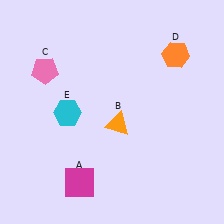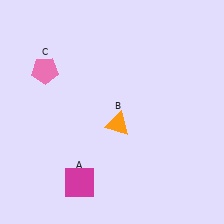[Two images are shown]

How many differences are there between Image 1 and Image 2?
There are 2 differences between the two images.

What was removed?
The orange hexagon (D), the cyan hexagon (E) were removed in Image 2.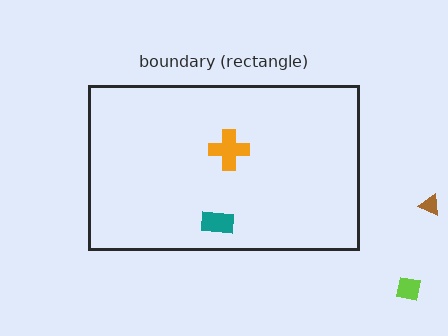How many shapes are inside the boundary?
2 inside, 2 outside.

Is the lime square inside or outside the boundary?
Outside.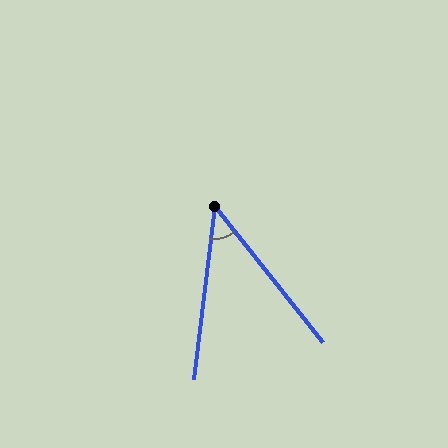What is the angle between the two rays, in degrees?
Approximately 45 degrees.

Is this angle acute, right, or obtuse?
It is acute.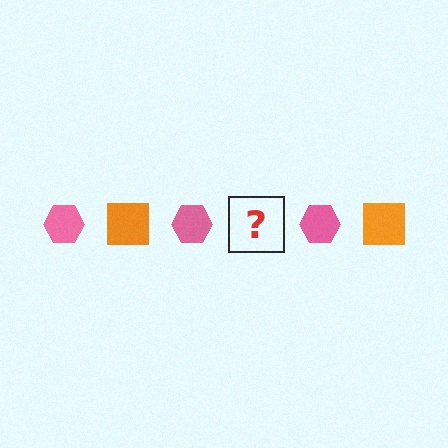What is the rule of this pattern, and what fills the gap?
The rule is that the pattern alternates between pink hexagon and orange square. The gap should be filled with an orange square.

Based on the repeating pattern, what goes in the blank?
The blank should be an orange square.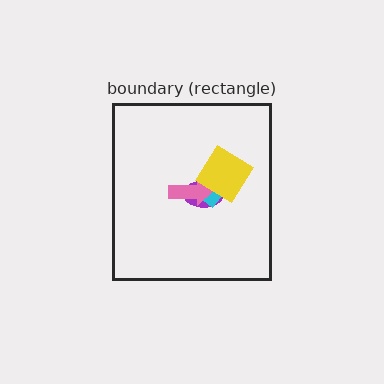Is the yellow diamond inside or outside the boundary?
Inside.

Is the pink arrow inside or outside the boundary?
Inside.